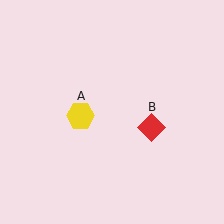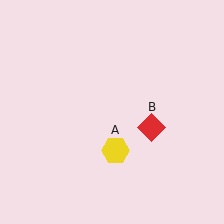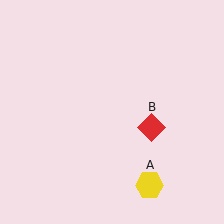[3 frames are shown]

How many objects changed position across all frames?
1 object changed position: yellow hexagon (object A).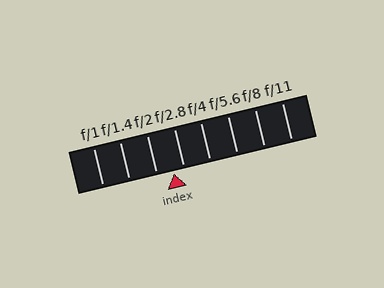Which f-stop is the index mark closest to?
The index mark is closest to f/2.8.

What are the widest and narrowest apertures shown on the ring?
The widest aperture shown is f/1 and the narrowest is f/11.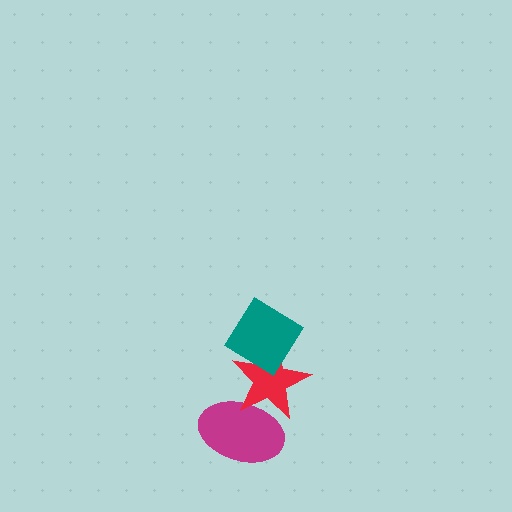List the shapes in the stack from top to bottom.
From top to bottom: the teal diamond, the red star, the magenta ellipse.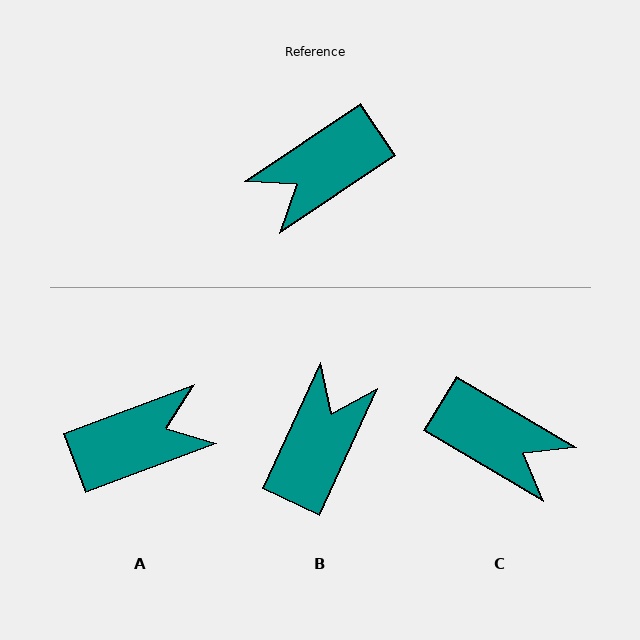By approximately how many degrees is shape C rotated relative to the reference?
Approximately 115 degrees counter-clockwise.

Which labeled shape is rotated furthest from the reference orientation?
A, about 167 degrees away.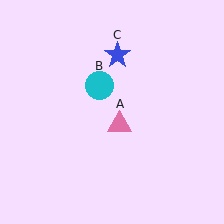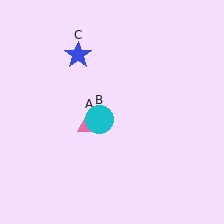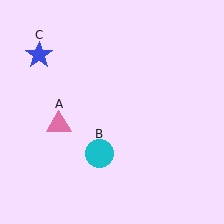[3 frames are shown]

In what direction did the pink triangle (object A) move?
The pink triangle (object A) moved left.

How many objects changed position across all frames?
3 objects changed position: pink triangle (object A), cyan circle (object B), blue star (object C).